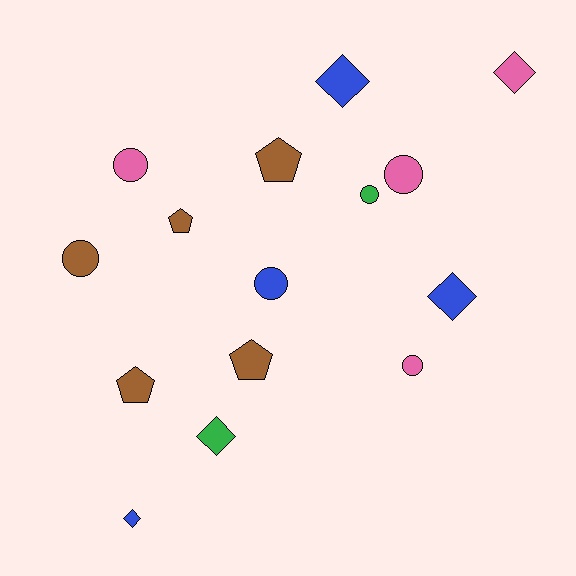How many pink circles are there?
There are 3 pink circles.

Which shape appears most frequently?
Circle, with 6 objects.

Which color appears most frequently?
Brown, with 5 objects.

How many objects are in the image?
There are 15 objects.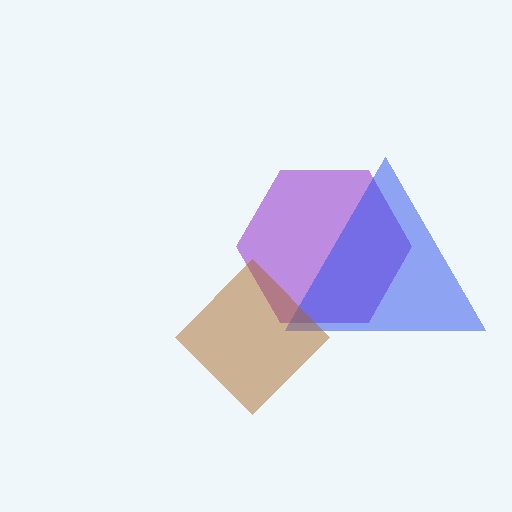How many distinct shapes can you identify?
There are 3 distinct shapes: a purple hexagon, a blue triangle, a brown diamond.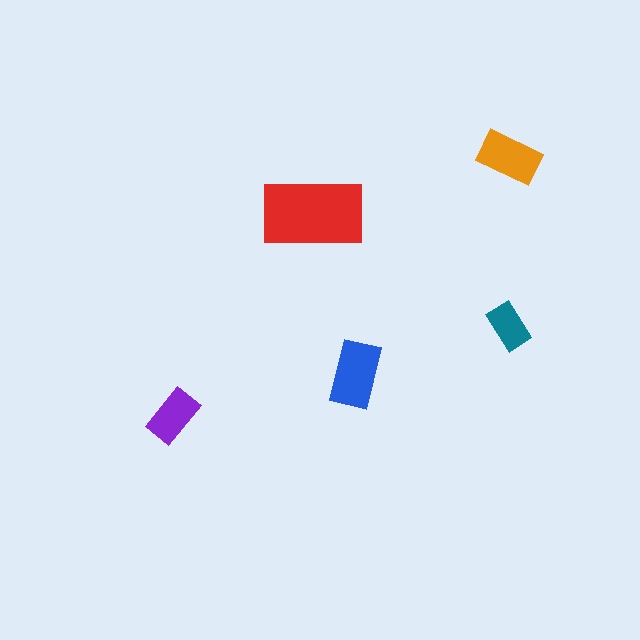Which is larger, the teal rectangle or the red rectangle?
The red one.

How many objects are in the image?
There are 5 objects in the image.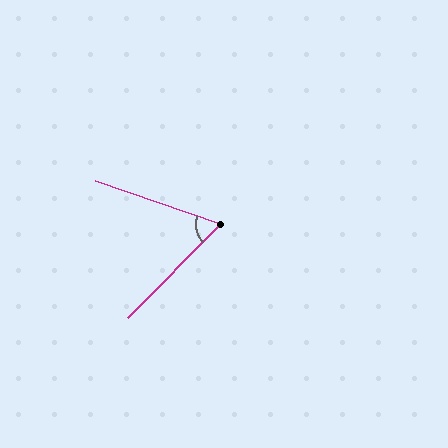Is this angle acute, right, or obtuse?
It is acute.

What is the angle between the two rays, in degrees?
Approximately 64 degrees.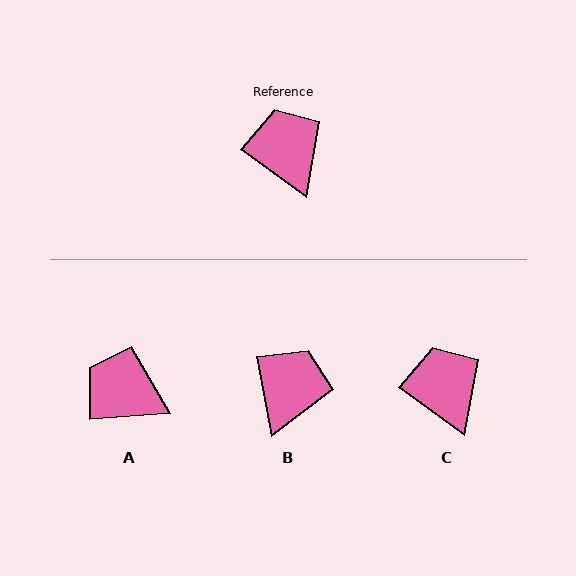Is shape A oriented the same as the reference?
No, it is off by about 40 degrees.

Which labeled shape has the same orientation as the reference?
C.